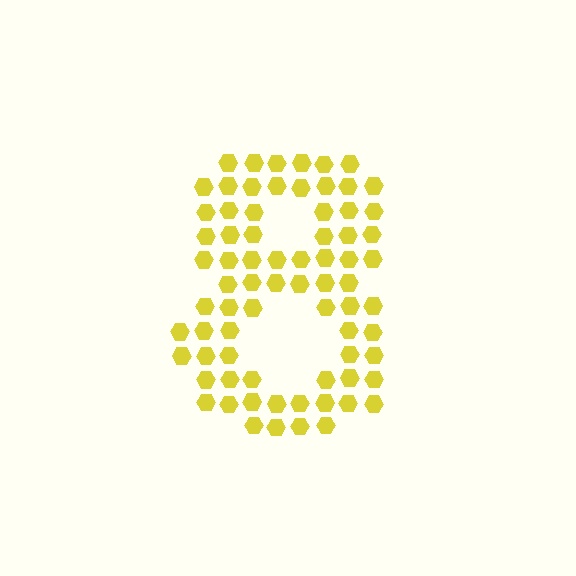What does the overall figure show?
The overall figure shows the digit 8.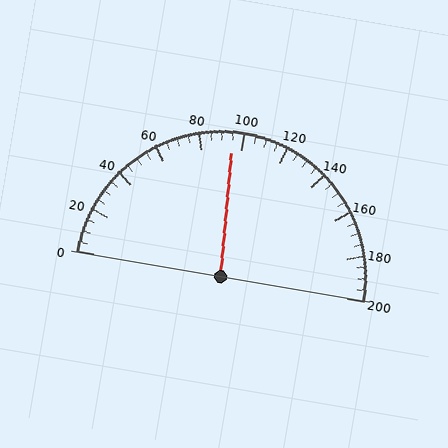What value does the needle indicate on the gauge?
The needle indicates approximately 95.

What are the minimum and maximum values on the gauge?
The gauge ranges from 0 to 200.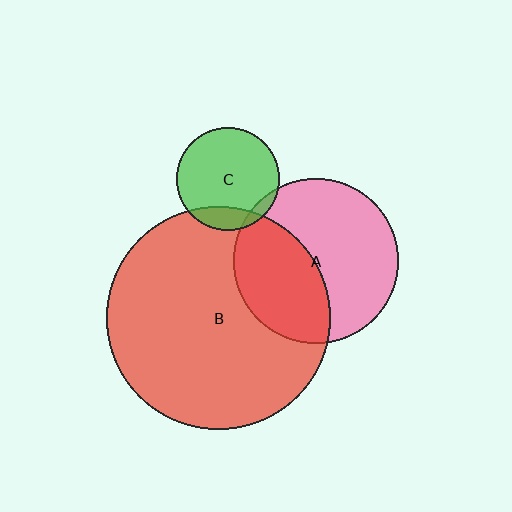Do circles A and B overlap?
Yes.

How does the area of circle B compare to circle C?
Approximately 4.7 times.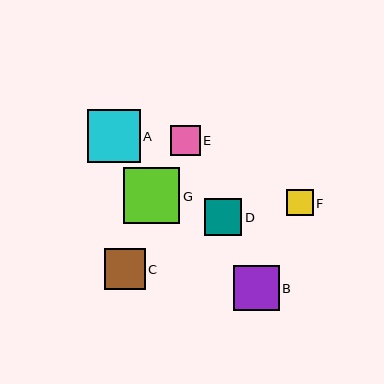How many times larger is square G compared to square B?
Square G is approximately 1.2 times the size of square B.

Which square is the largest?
Square G is the largest with a size of approximately 56 pixels.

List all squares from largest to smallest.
From largest to smallest: G, A, B, C, D, E, F.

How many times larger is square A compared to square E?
Square A is approximately 1.8 times the size of square E.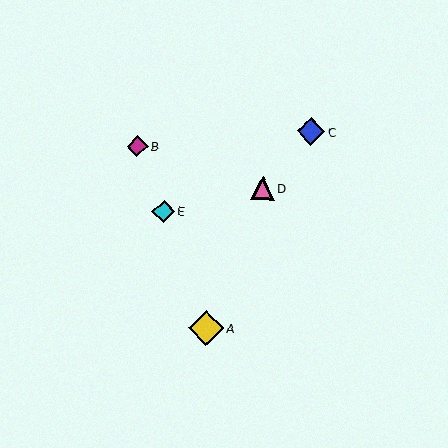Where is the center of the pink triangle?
The center of the pink triangle is at (263, 188).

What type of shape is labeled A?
Shape A is a yellow diamond.